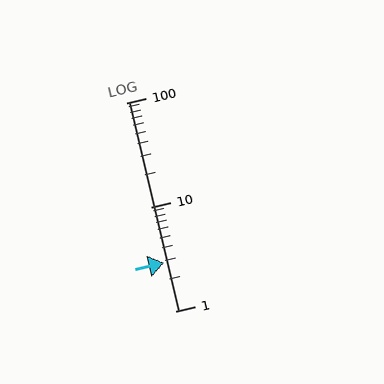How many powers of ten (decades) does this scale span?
The scale spans 2 decades, from 1 to 100.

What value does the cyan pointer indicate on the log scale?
The pointer indicates approximately 2.9.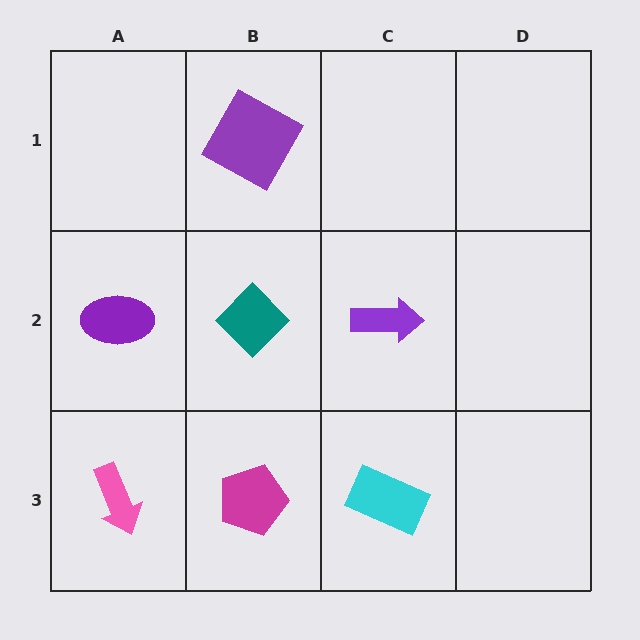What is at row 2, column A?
A purple ellipse.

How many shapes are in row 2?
3 shapes.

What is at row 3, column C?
A cyan rectangle.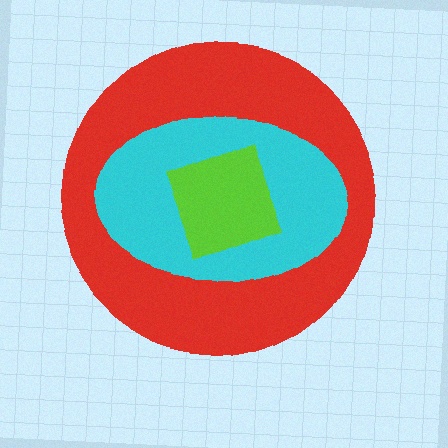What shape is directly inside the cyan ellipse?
The lime square.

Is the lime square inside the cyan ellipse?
Yes.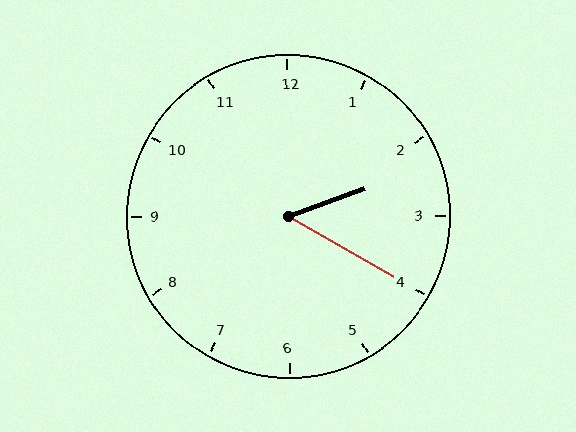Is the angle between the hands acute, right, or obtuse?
It is acute.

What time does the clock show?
2:20.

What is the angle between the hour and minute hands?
Approximately 50 degrees.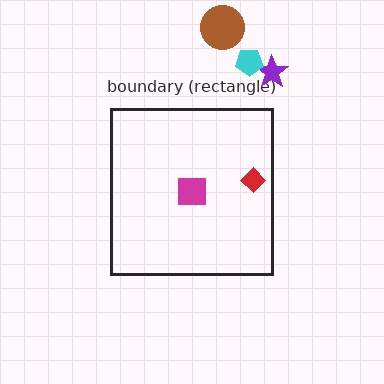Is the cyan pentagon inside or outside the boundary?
Outside.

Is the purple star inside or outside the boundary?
Outside.